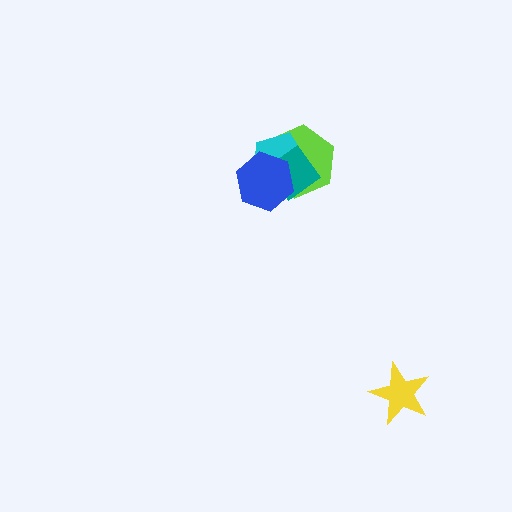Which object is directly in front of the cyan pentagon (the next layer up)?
The teal diamond is directly in front of the cyan pentagon.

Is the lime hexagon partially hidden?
Yes, it is partially covered by another shape.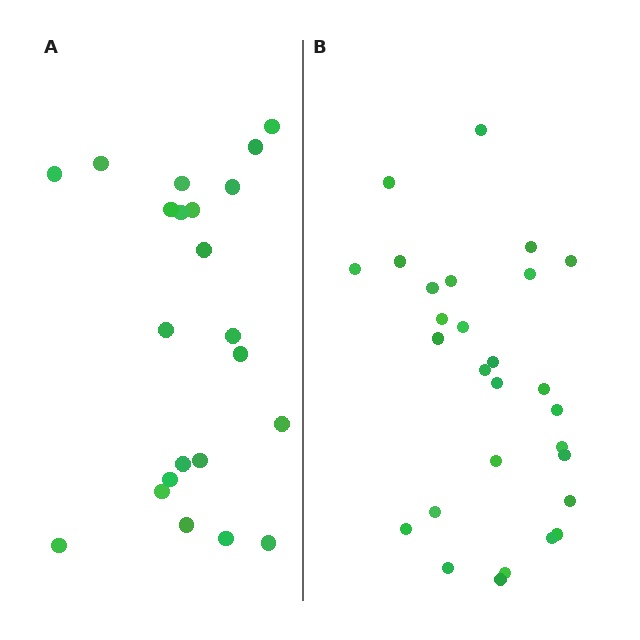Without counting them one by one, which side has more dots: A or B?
Region B (the right region) has more dots.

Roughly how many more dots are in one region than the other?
Region B has about 6 more dots than region A.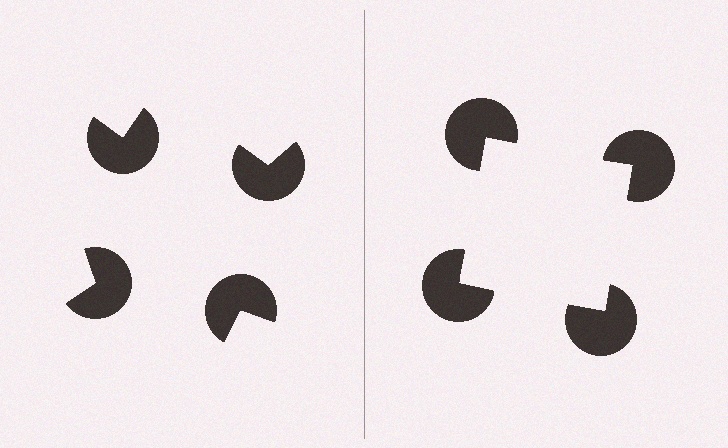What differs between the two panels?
The pac-man discs are positioned identically on both sides; only the wedge orientations differ. On the right they align to a square; on the left they are misaligned.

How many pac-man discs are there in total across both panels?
8 — 4 on each side.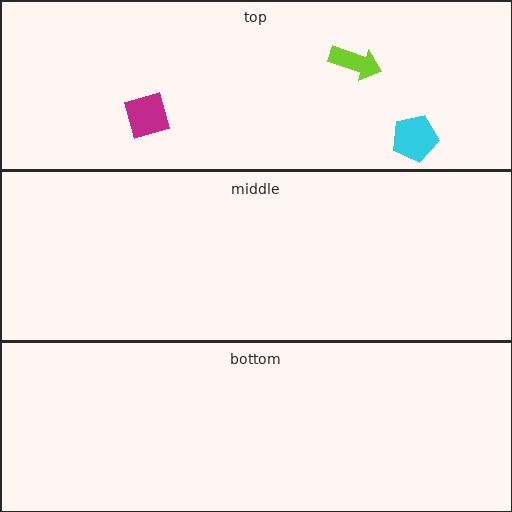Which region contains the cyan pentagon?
The top region.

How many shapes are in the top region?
3.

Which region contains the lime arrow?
The top region.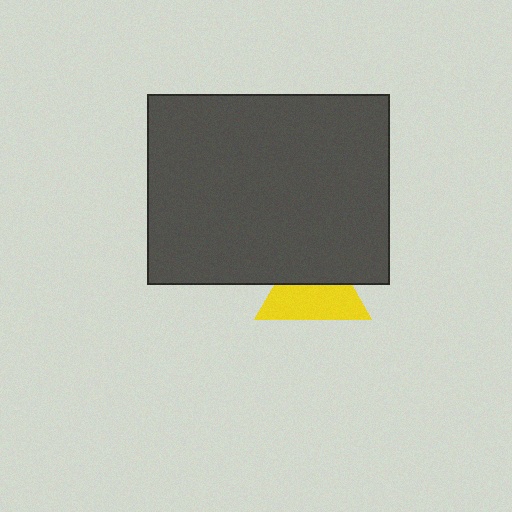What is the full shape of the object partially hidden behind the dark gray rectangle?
The partially hidden object is a yellow triangle.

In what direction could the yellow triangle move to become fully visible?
The yellow triangle could move down. That would shift it out from behind the dark gray rectangle entirely.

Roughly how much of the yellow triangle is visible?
About half of it is visible (roughly 55%).